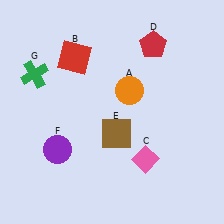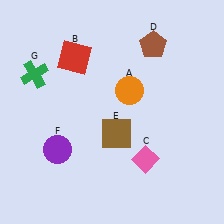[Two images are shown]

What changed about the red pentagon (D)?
In Image 1, D is red. In Image 2, it changed to brown.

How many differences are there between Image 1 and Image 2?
There is 1 difference between the two images.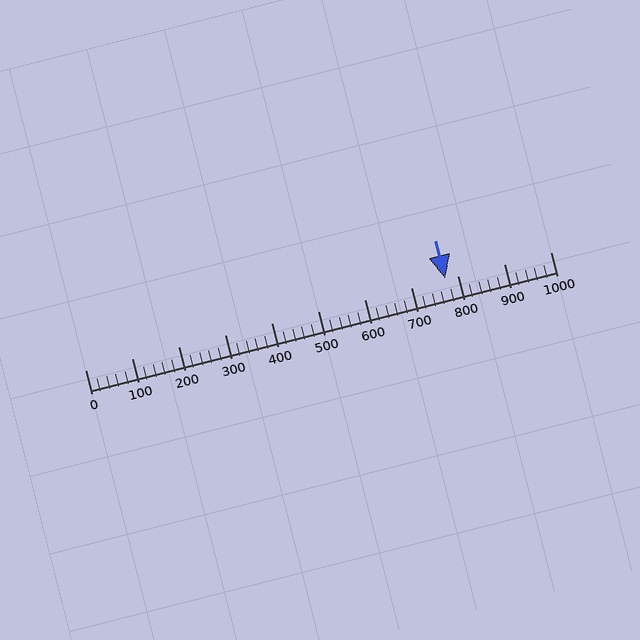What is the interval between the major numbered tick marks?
The major tick marks are spaced 100 units apart.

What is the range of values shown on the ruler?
The ruler shows values from 0 to 1000.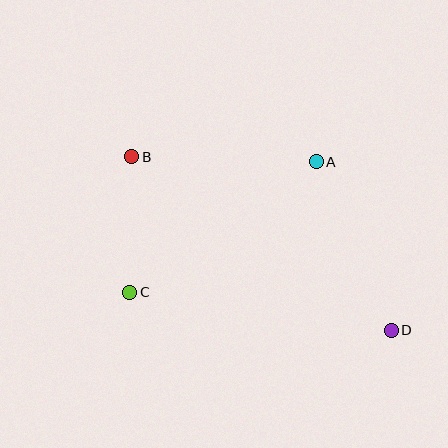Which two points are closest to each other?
Points B and C are closest to each other.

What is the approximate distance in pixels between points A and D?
The distance between A and D is approximately 184 pixels.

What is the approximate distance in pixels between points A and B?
The distance between A and B is approximately 184 pixels.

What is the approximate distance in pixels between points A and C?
The distance between A and C is approximately 228 pixels.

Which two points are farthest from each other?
Points B and D are farthest from each other.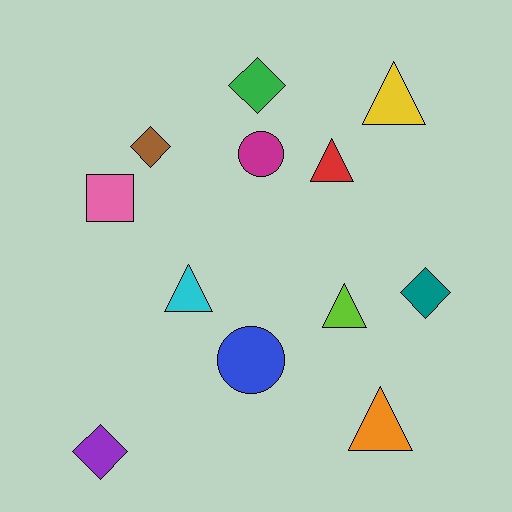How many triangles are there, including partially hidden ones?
There are 5 triangles.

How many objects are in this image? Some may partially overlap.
There are 12 objects.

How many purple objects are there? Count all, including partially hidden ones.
There is 1 purple object.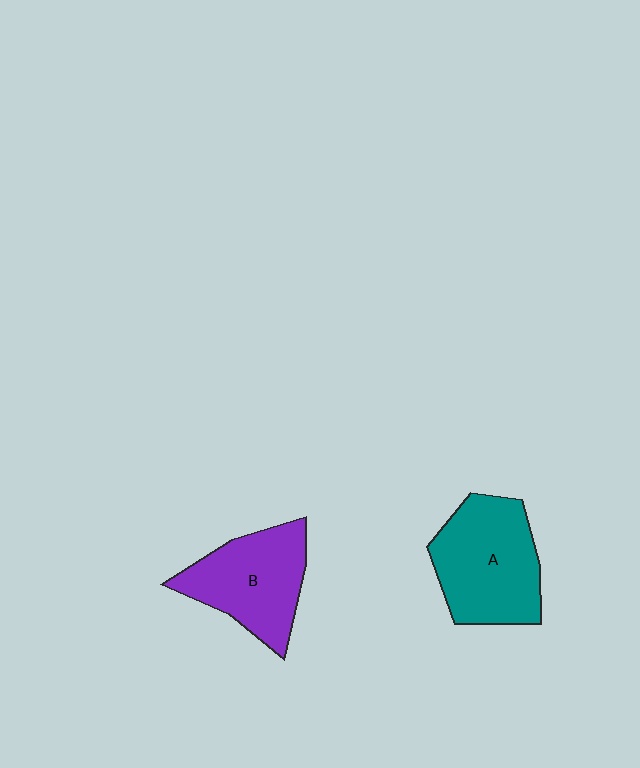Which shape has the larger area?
Shape A (teal).